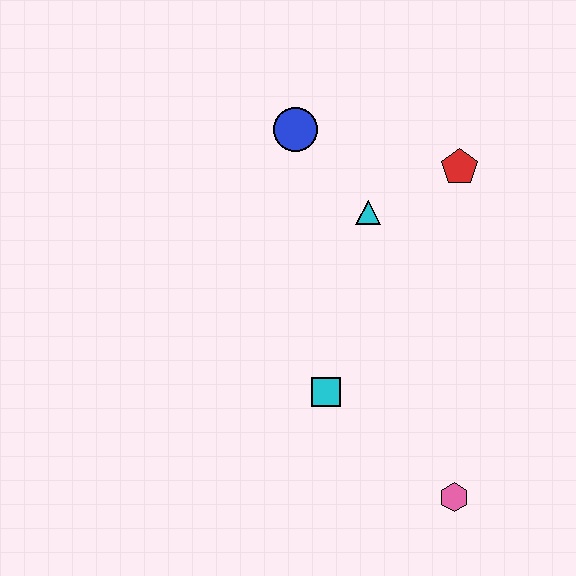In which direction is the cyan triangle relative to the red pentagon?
The cyan triangle is to the left of the red pentagon.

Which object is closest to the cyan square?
The pink hexagon is closest to the cyan square.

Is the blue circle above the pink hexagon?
Yes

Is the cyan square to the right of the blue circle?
Yes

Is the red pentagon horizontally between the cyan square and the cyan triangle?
No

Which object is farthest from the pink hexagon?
The blue circle is farthest from the pink hexagon.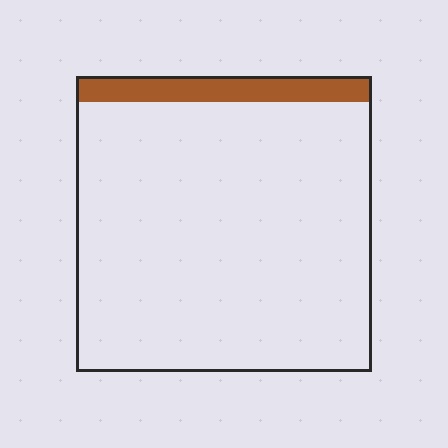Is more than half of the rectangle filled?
No.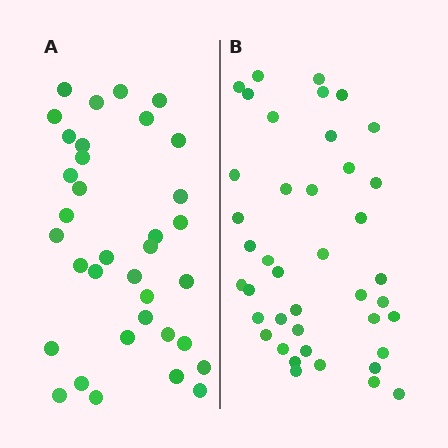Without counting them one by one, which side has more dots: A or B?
Region B (the right region) has more dots.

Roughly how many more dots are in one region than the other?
Region B has about 6 more dots than region A.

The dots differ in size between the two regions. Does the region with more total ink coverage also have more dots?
No. Region A has more total ink coverage because its dots are larger, but region B actually contains more individual dots. Total area can be misleading — the number of items is what matters here.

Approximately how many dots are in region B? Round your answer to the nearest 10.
About 40 dots. (The exact count is 41, which rounds to 40.)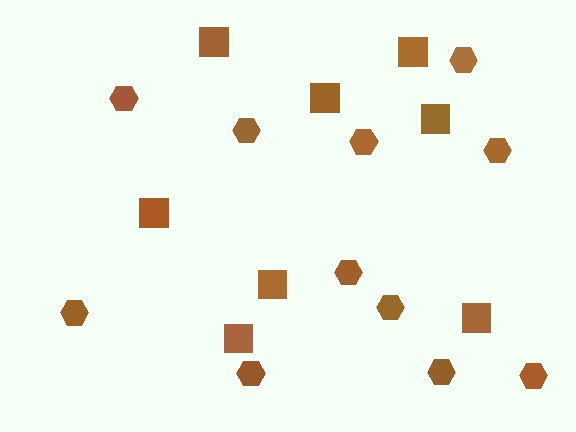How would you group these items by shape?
There are 2 groups: one group of squares (8) and one group of hexagons (11).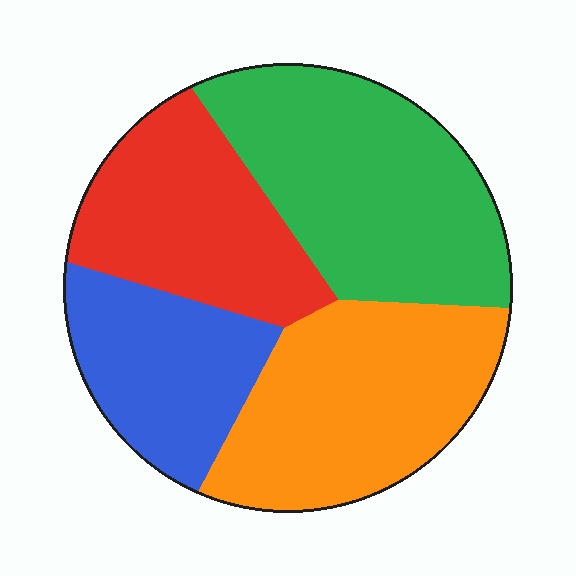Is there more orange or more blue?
Orange.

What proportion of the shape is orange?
Orange covers 28% of the shape.